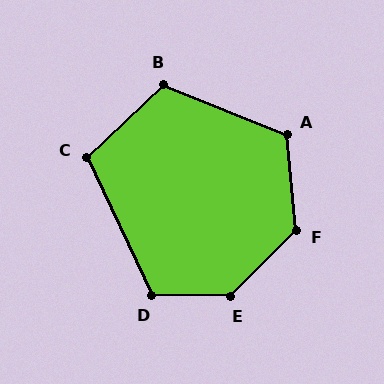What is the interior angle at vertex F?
Approximately 129 degrees (obtuse).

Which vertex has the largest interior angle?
E, at approximately 134 degrees.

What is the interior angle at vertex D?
Approximately 116 degrees (obtuse).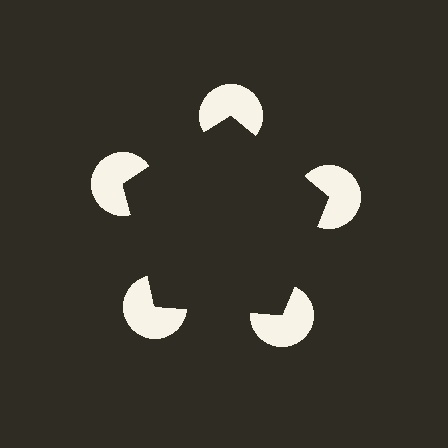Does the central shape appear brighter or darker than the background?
It typically appears slightly darker than the background, even though no actual brightness change is drawn.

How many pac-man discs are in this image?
There are 5 — one at each vertex of the illusory pentagon.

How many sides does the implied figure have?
5 sides.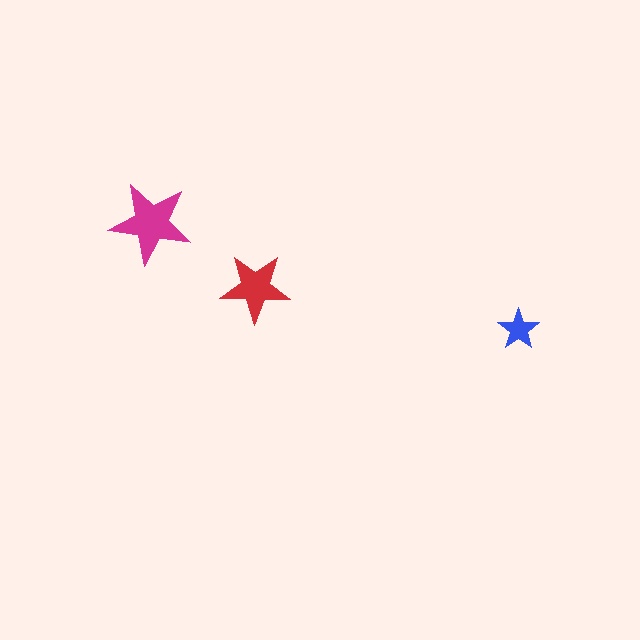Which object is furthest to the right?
The blue star is rightmost.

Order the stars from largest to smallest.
the magenta one, the red one, the blue one.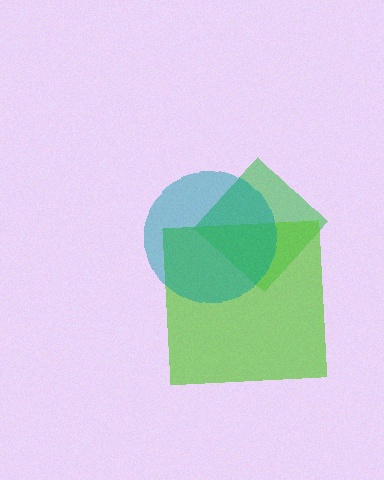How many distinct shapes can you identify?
There are 3 distinct shapes: a green diamond, a lime square, a teal circle.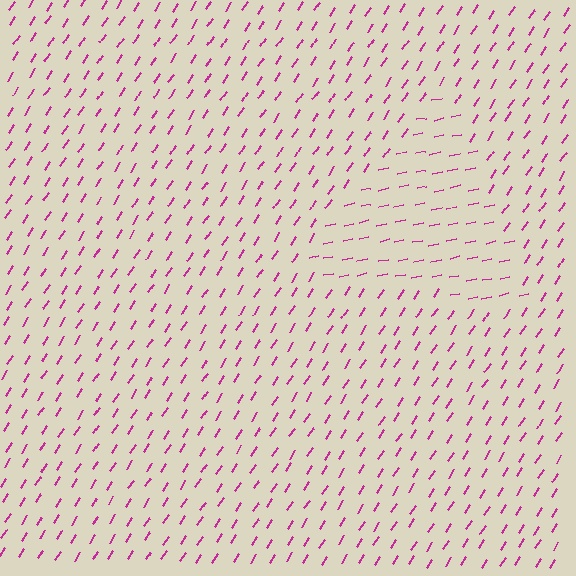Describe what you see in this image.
The image is filled with small magenta line segments. A triangle region in the image has lines oriented differently from the surrounding lines, creating a visible texture boundary.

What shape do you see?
I see a triangle.